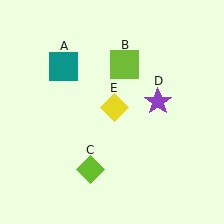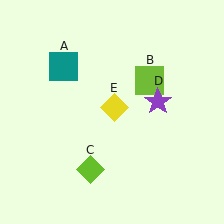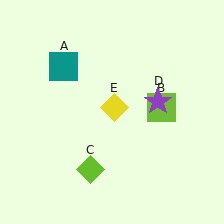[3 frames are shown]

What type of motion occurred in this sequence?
The lime square (object B) rotated clockwise around the center of the scene.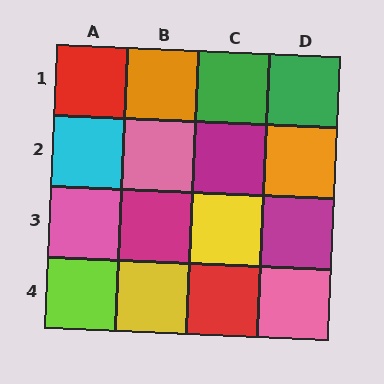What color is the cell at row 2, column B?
Pink.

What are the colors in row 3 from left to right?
Pink, magenta, yellow, magenta.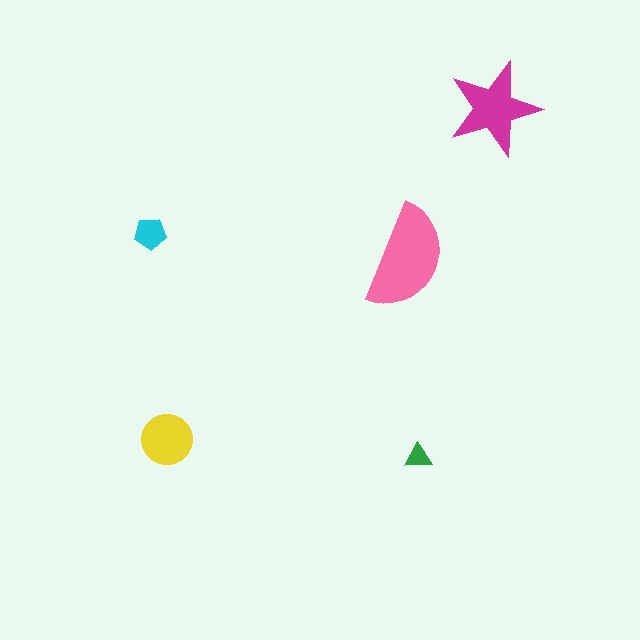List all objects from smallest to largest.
The green triangle, the cyan pentagon, the yellow circle, the magenta star, the pink semicircle.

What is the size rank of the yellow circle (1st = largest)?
3rd.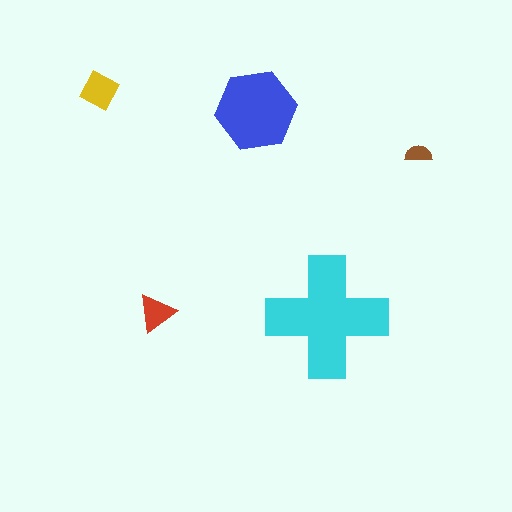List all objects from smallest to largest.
The brown semicircle, the red triangle, the yellow diamond, the blue hexagon, the cyan cross.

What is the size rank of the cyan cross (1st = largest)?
1st.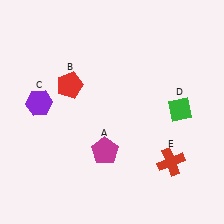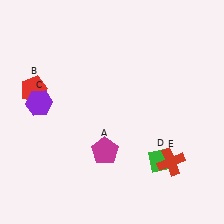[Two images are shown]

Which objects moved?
The objects that moved are: the red pentagon (B), the green diamond (D).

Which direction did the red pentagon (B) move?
The red pentagon (B) moved left.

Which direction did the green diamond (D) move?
The green diamond (D) moved down.